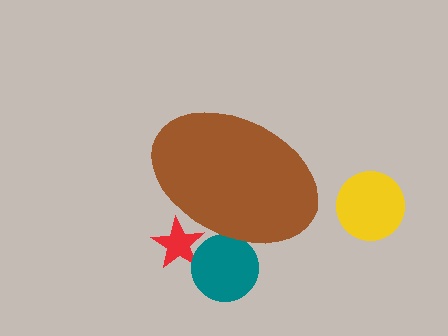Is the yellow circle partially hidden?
No, the yellow circle is fully visible.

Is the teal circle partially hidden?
Yes, the teal circle is partially hidden behind the brown ellipse.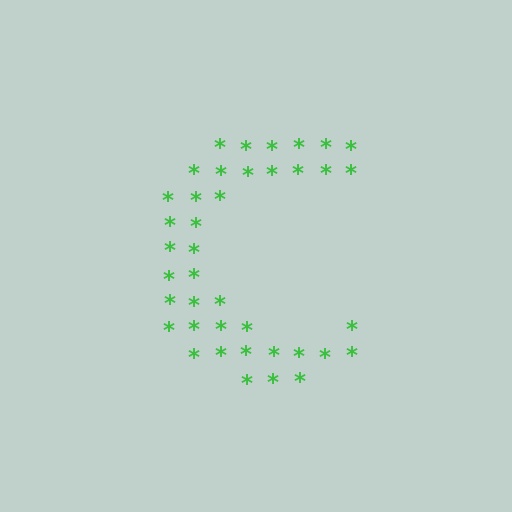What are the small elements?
The small elements are asterisks.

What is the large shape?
The large shape is the letter C.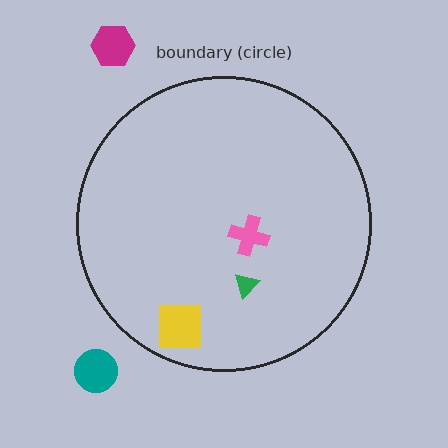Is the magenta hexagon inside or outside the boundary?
Outside.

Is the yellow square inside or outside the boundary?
Inside.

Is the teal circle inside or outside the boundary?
Outside.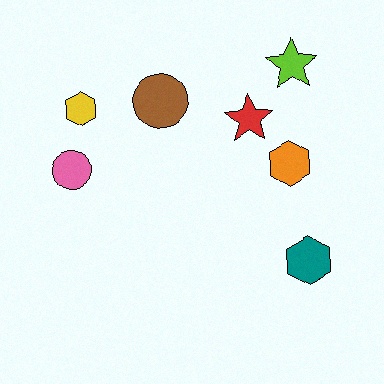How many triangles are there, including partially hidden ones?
There are no triangles.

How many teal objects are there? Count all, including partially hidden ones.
There is 1 teal object.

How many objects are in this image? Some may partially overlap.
There are 7 objects.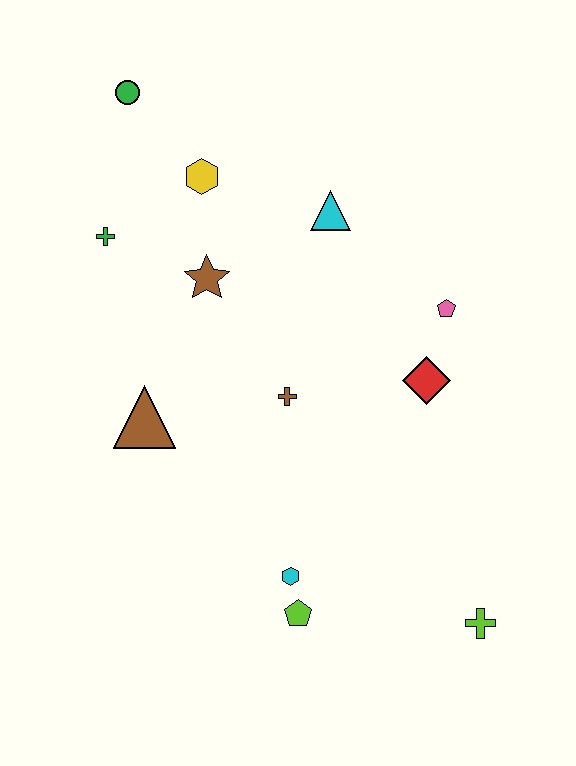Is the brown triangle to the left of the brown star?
Yes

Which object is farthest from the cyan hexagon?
The green circle is farthest from the cyan hexagon.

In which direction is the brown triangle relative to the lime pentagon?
The brown triangle is above the lime pentagon.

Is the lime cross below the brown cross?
Yes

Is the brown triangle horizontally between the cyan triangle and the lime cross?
No